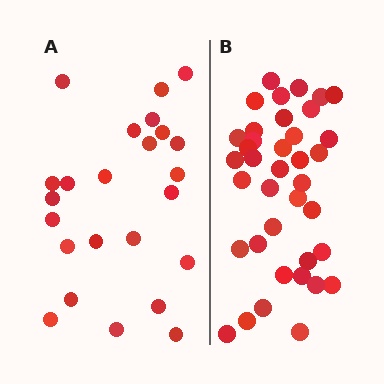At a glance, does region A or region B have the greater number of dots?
Region B (the right region) has more dots.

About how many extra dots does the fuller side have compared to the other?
Region B has approximately 15 more dots than region A.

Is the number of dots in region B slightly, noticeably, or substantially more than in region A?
Region B has substantially more. The ratio is roughly 1.6 to 1.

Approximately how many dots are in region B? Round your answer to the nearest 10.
About 40 dots. (The exact count is 38, which rounds to 40.)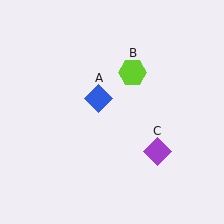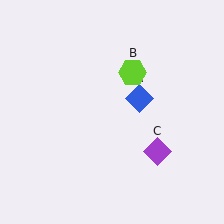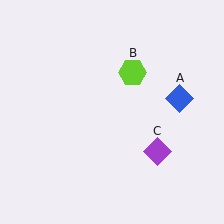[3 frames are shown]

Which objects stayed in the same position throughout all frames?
Lime hexagon (object B) and purple diamond (object C) remained stationary.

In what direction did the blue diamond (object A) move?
The blue diamond (object A) moved right.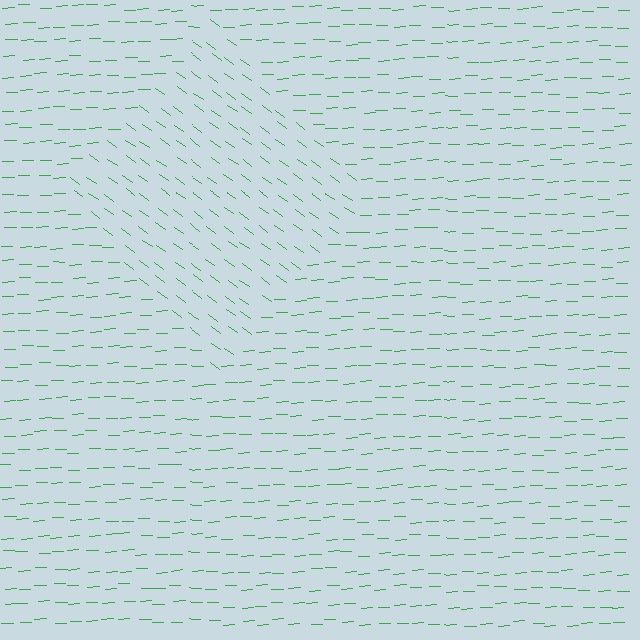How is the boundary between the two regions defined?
The boundary is defined purely by a change in line orientation (approximately 38 degrees difference). All lines are the same color and thickness.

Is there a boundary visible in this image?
Yes, there is a texture boundary formed by a change in line orientation.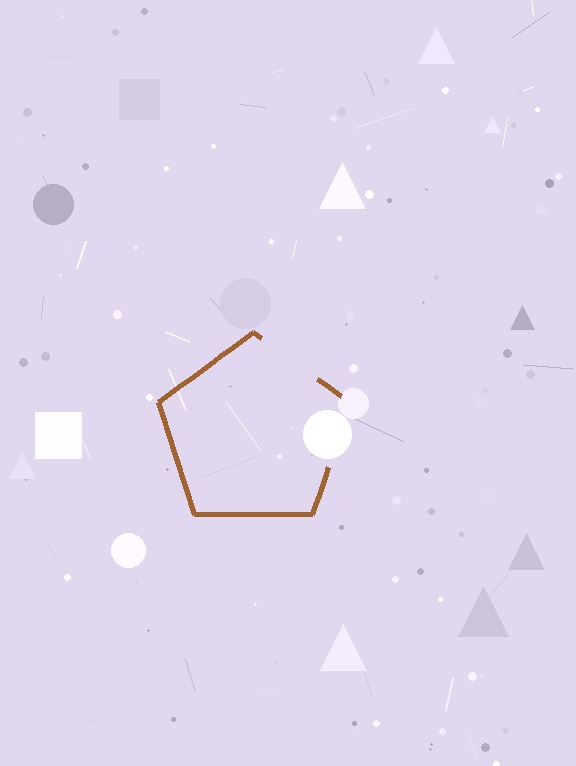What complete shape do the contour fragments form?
The contour fragments form a pentagon.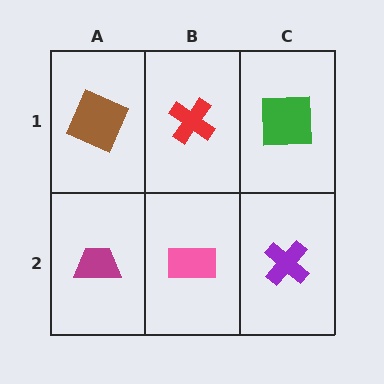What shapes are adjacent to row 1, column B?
A pink rectangle (row 2, column B), a brown square (row 1, column A), a green square (row 1, column C).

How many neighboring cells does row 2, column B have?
3.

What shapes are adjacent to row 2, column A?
A brown square (row 1, column A), a pink rectangle (row 2, column B).